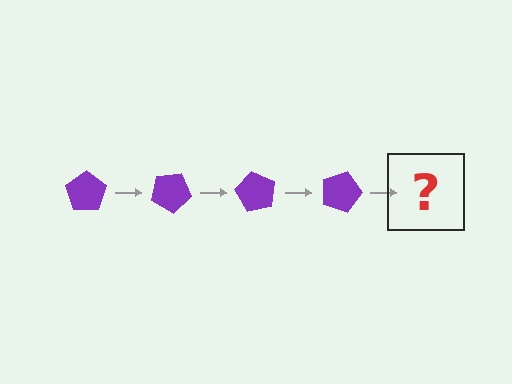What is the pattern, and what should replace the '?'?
The pattern is that the pentagon rotates 30 degrees each step. The '?' should be a purple pentagon rotated 120 degrees.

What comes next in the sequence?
The next element should be a purple pentagon rotated 120 degrees.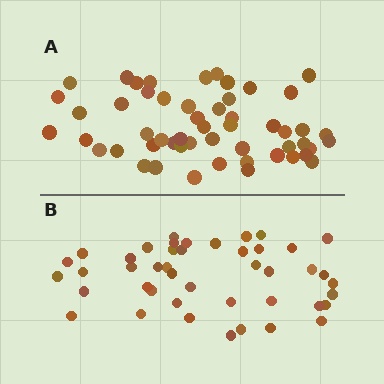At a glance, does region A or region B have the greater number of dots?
Region A (the top region) has more dots.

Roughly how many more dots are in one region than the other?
Region A has roughly 8 or so more dots than region B.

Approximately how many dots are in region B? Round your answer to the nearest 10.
About 40 dots. (The exact count is 44, which rounds to 40.)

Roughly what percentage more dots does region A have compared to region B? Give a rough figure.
About 20% more.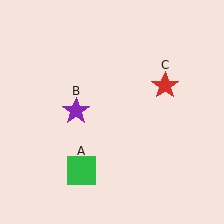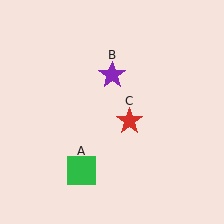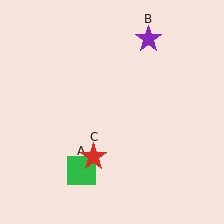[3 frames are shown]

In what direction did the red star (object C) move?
The red star (object C) moved down and to the left.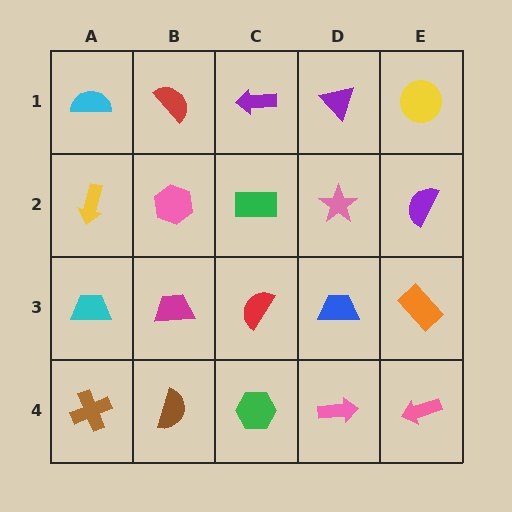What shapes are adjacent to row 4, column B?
A magenta trapezoid (row 3, column B), a brown cross (row 4, column A), a green hexagon (row 4, column C).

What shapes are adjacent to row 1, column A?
A yellow arrow (row 2, column A), a red semicircle (row 1, column B).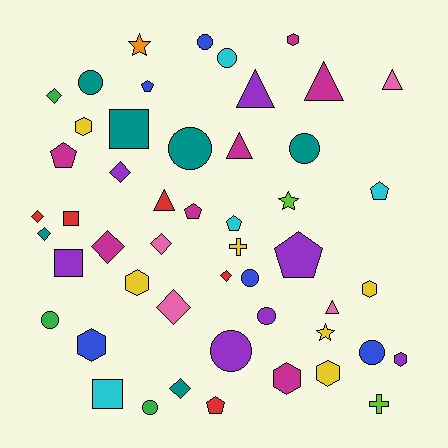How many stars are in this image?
There are 3 stars.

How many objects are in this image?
There are 50 objects.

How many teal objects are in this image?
There are 6 teal objects.